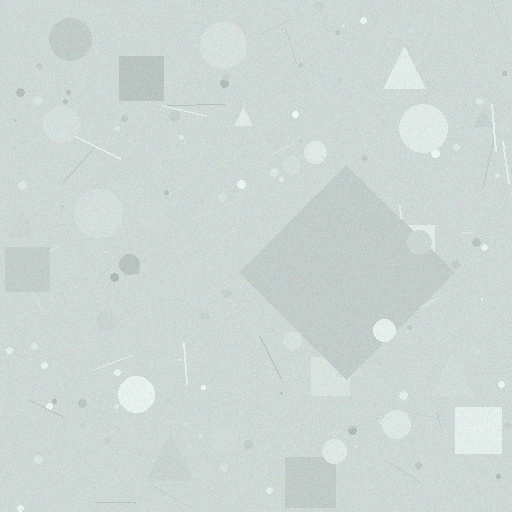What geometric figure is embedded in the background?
A diamond is embedded in the background.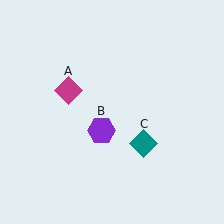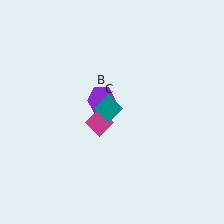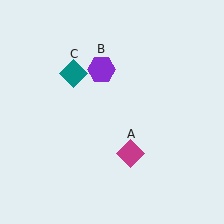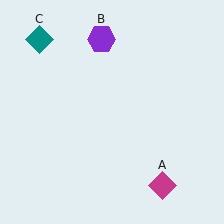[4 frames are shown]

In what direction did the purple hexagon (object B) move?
The purple hexagon (object B) moved up.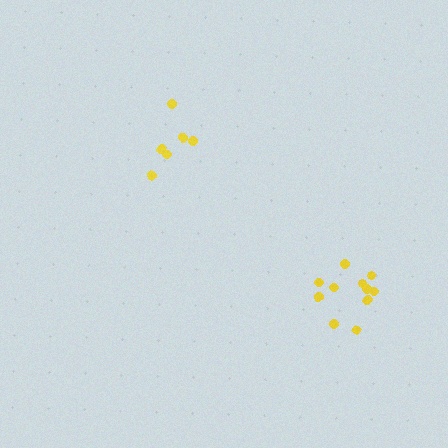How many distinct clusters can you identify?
There are 2 distinct clusters.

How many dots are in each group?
Group 1: 11 dots, Group 2: 6 dots (17 total).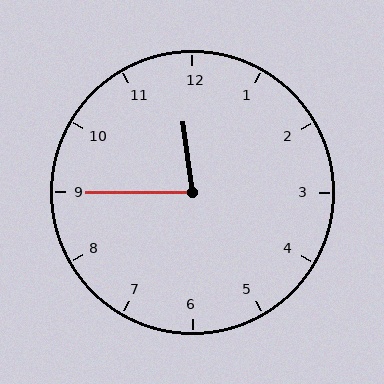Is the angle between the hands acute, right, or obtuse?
It is acute.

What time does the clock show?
11:45.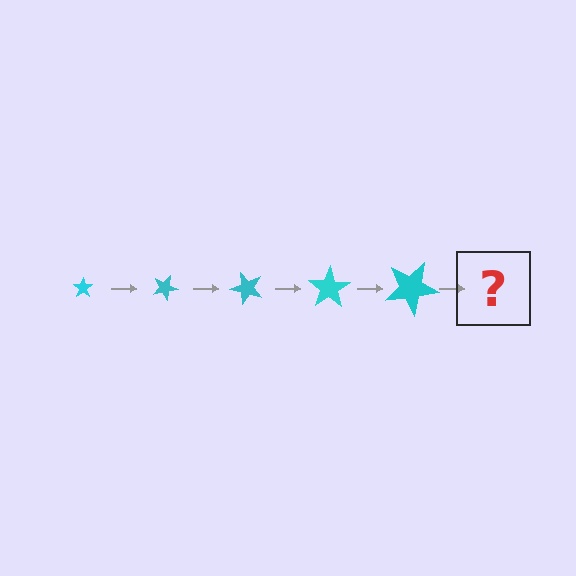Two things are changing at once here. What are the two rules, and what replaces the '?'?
The two rules are that the star grows larger each step and it rotates 25 degrees each step. The '?' should be a star, larger than the previous one and rotated 125 degrees from the start.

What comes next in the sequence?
The next element should be a star, larger than the previous one and rotated 125 degrees from the start.